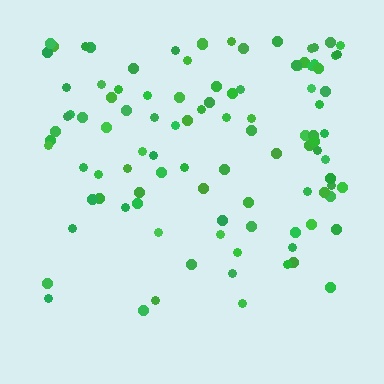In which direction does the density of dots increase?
From bottom to top, with the top side densest.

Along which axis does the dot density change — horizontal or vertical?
Vertical.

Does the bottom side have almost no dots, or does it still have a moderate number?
Still a moderate number, just noticeably fewer than the top.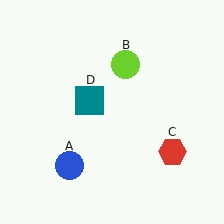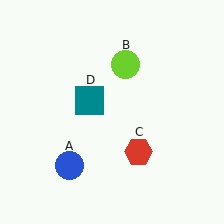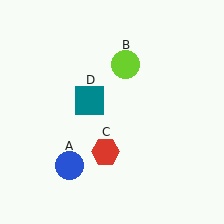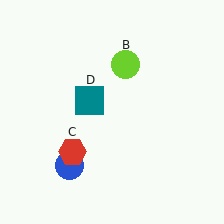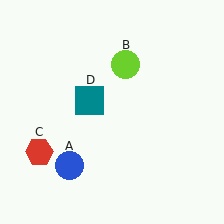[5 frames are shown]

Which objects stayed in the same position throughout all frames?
Blue circle (object A) and lime circle (object B) and teal square (object D) remained stationary.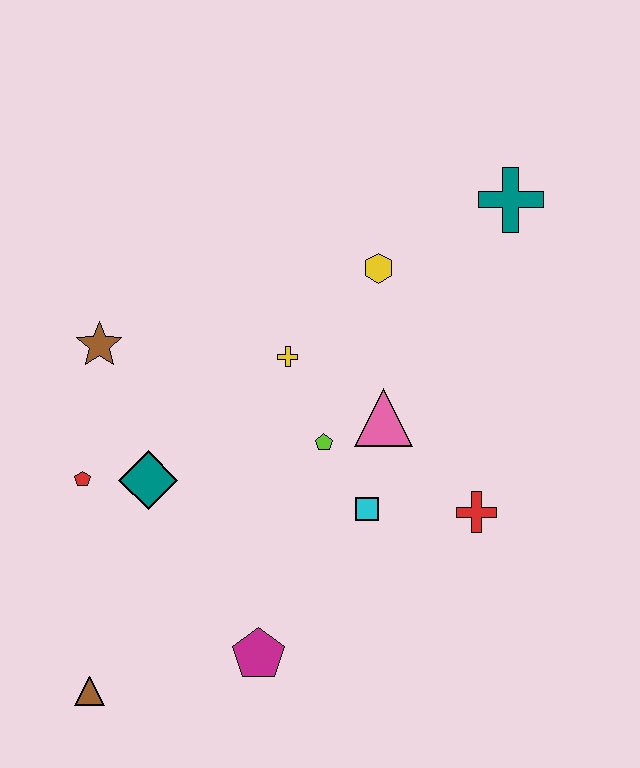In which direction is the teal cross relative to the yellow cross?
The teal cross is to the right of the yellow cross.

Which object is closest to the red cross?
The cyan square is closest to the red cross.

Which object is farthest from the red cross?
The brown triangle is farthest from the red cross.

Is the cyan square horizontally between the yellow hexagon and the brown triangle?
Yes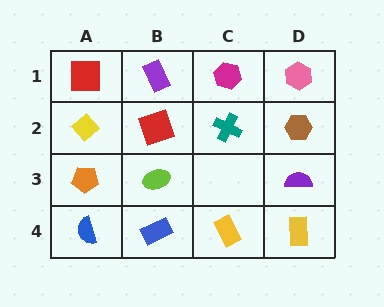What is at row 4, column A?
A blue semicircle.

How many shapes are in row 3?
3 shapes.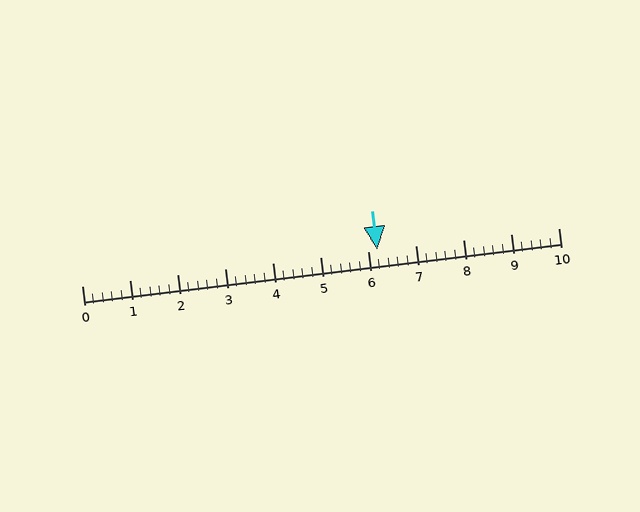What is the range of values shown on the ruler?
The ruler shows values from 0 to 10.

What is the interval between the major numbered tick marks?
The major tick marks are spaced 1 units apart.